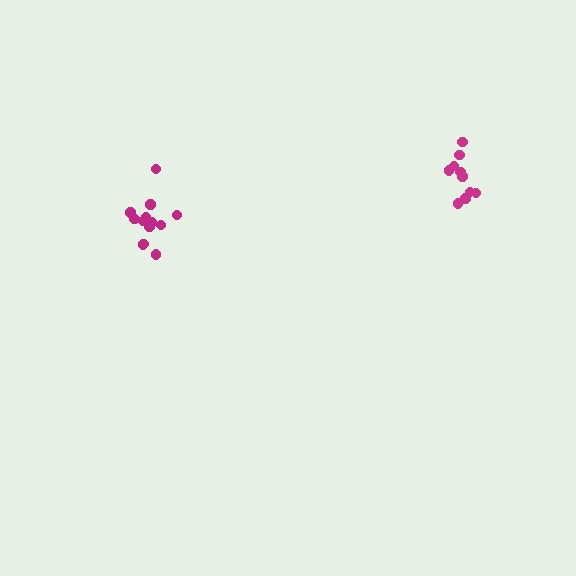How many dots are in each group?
Group 1: 10 dots, Group 2: 13 dots (23 total).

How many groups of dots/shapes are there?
There are 2 groups.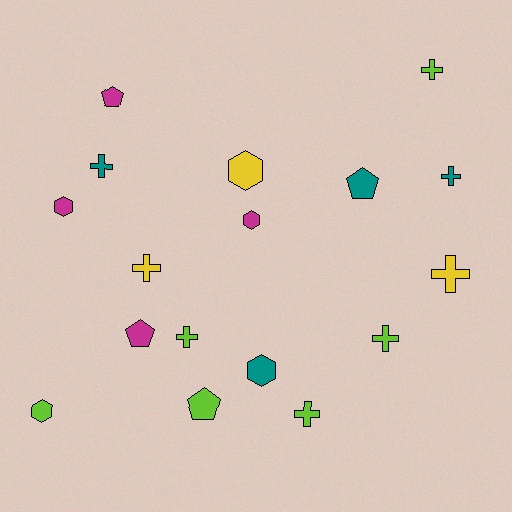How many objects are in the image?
There are 17 objects.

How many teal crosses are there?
There are 2 teal crosses.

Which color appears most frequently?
Lime, with 6 objects.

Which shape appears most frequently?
Cross, with 8 objects.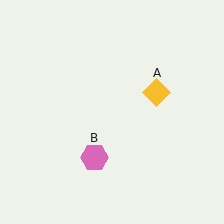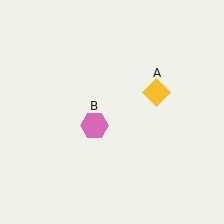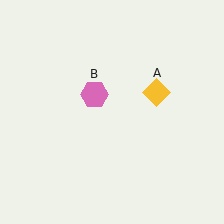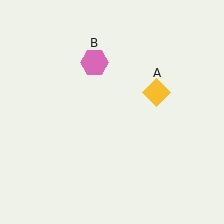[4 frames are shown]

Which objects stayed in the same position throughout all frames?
Yellow diamond (object A) remained stationary.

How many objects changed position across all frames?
1 object changed position: pink hexagon (object B).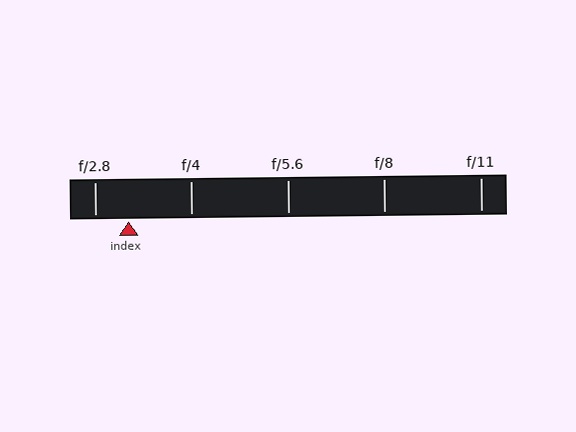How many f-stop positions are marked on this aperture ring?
There are 5 f-stop positions marked.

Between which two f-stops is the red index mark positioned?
The index mark is between f/2.8 and f/4.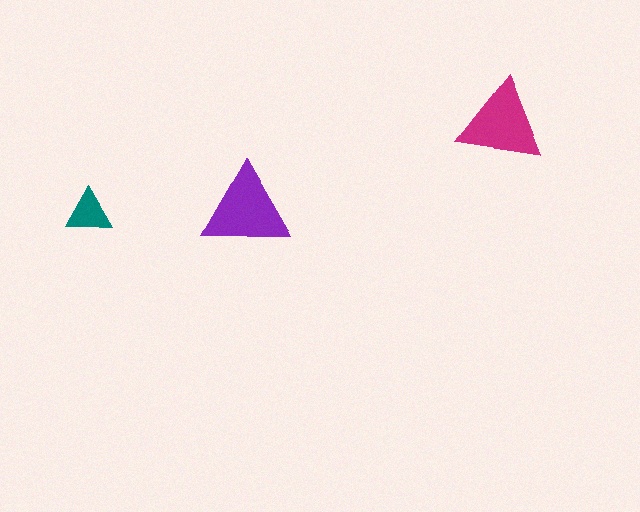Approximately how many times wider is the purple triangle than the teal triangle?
About 2 times wider.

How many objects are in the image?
There are 3 objects in the image.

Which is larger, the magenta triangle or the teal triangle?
The magenta one.